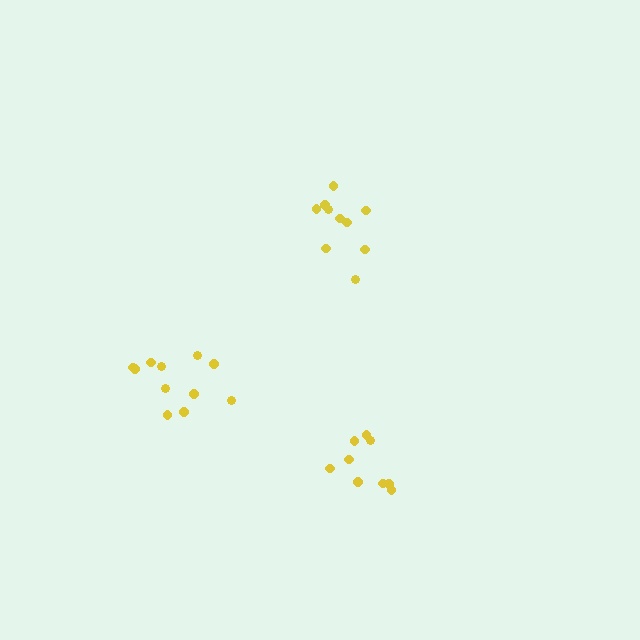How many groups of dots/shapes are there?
There are 3 groups.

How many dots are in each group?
Group 1: 11 dots, Group 2: 10 dots, Group 3: 9 dots (30 total).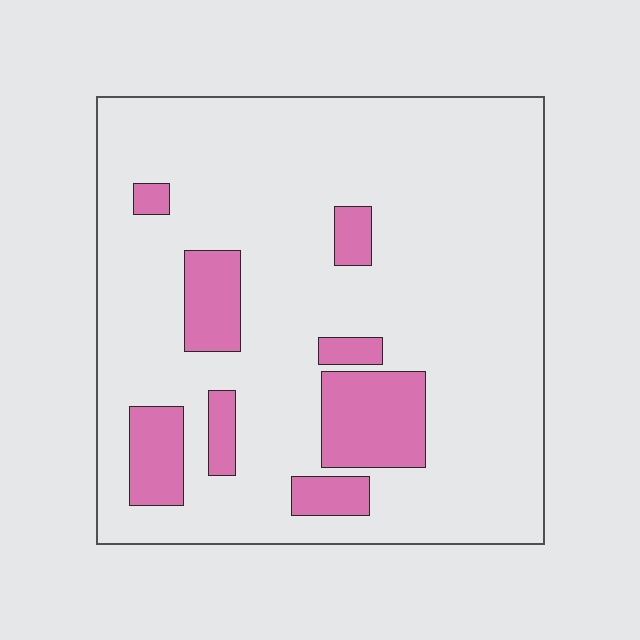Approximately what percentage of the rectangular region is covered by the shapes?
Approximately 15%.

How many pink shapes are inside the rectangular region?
8.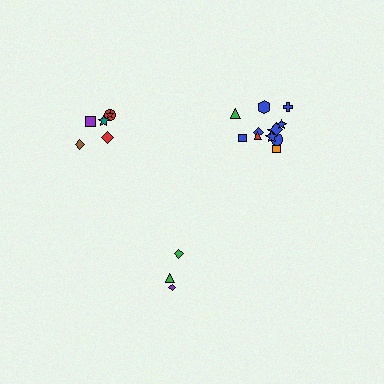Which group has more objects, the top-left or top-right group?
The top-right group.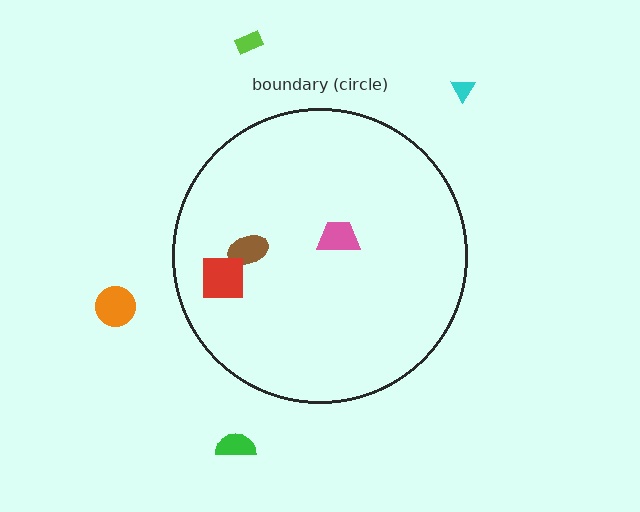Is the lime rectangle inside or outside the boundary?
Outside.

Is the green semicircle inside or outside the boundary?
Outside.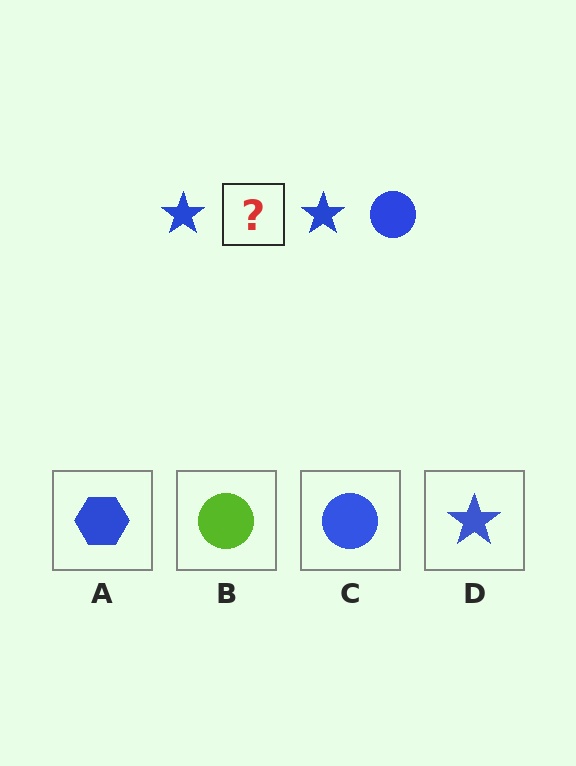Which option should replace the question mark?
Option C.